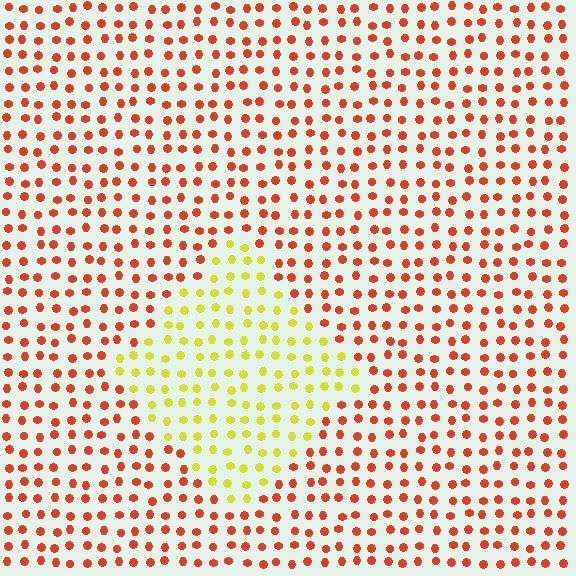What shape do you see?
I see a diamond.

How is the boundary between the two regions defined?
The boundary is defined purely by a slight shift in hue (about 57 degrees). Spacing, size, and orientation are identical on both sides.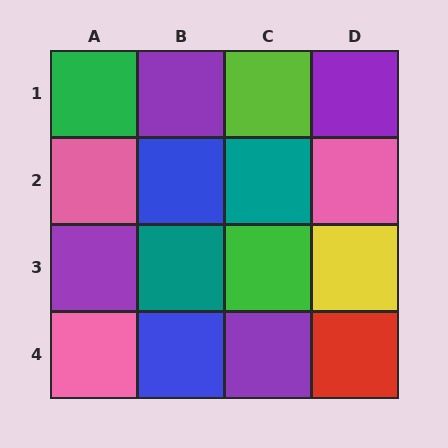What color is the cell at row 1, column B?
Purple.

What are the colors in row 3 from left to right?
Purple, teal, green, yellow.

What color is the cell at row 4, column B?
Blue.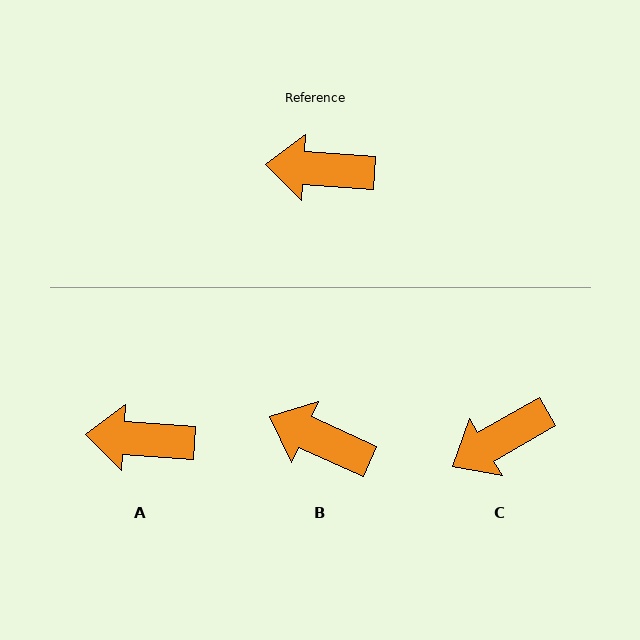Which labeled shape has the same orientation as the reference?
A.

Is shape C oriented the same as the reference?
No, it is off by about 34 degrees.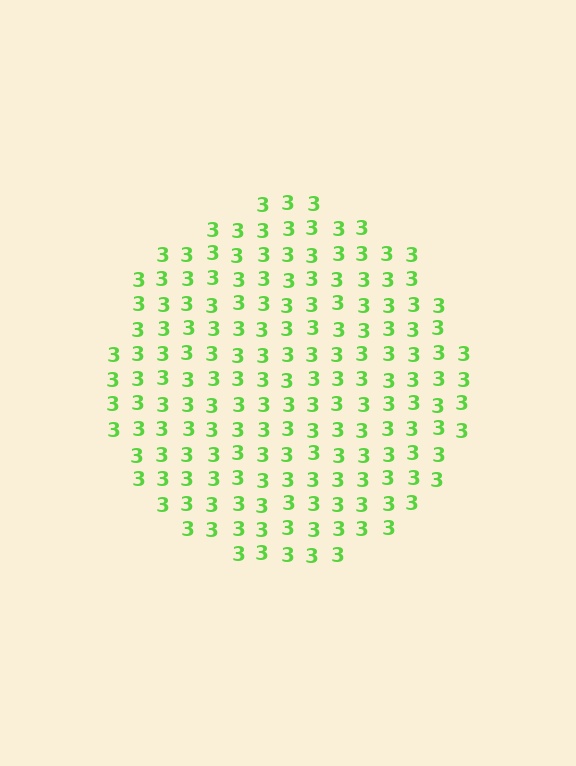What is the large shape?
The large shape is a circle.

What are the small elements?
The small elements are digit 3's.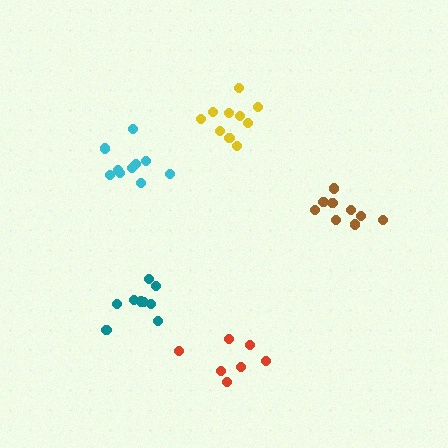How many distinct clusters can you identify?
There are 5 distinct clusters.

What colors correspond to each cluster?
The clusters are colored: cyan, brown, teal, yellow, red.